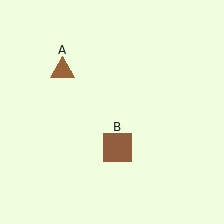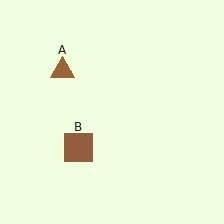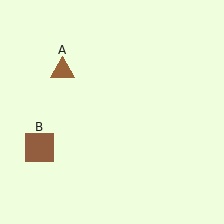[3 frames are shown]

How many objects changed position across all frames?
1 object changed position: brown square (object B).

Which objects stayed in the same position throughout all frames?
Brown triangle (object A) remained stationary.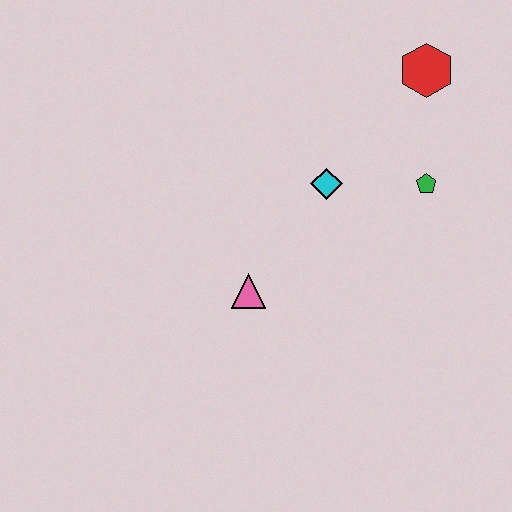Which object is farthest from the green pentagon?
The pink triangle is farthest from the green pentagon.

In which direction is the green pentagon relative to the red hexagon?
The green pentagon is below the red hexagon.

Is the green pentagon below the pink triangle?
No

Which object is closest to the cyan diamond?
The green pentagon is closest to the cyan diamond.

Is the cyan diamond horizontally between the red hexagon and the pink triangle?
Yes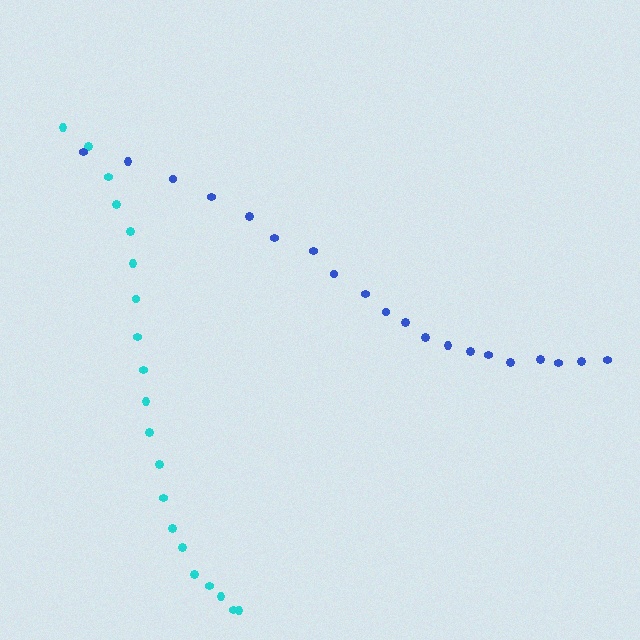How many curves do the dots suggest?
There are 2 distinct paths.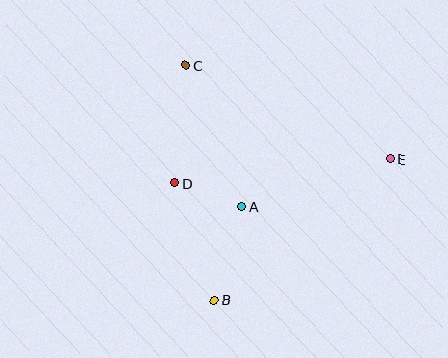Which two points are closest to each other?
Points A and D are closest to each other.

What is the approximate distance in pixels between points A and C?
The distance between A and C is approximately 152 pixels.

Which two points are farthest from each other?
Points B and C are farthest from each other.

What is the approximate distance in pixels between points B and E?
The distance between B and E is approximately 226 pixels.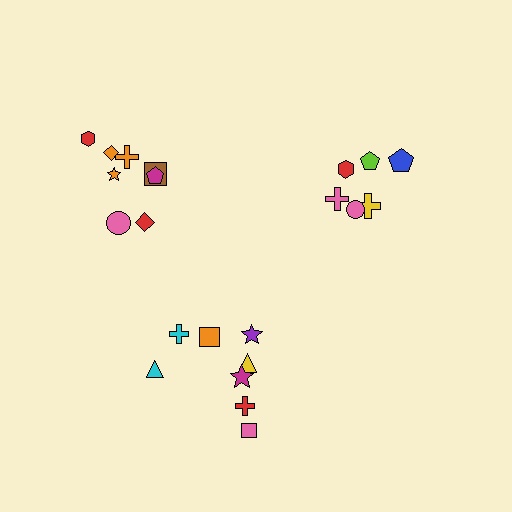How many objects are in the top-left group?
There are 8 objects.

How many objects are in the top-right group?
There are 6 objects.